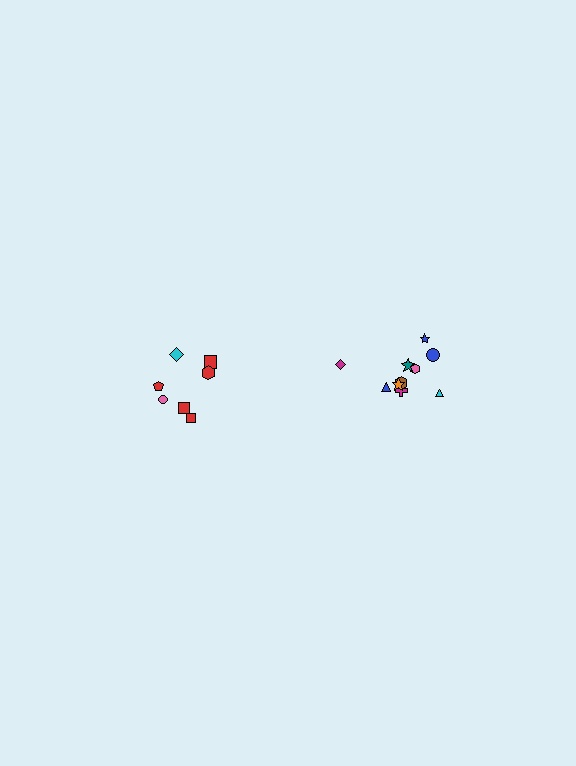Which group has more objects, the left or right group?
The right group.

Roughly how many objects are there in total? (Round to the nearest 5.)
Roughly 15 objects in total.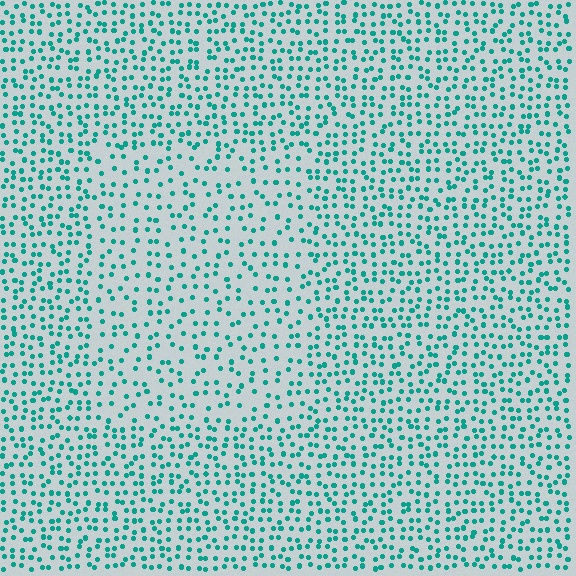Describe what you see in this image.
The image contains small teal elements arranged at two different densities. A rectangle-shaped region is visible where the elements are less densely packed than the surrounding area.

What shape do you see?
I see a rectangle.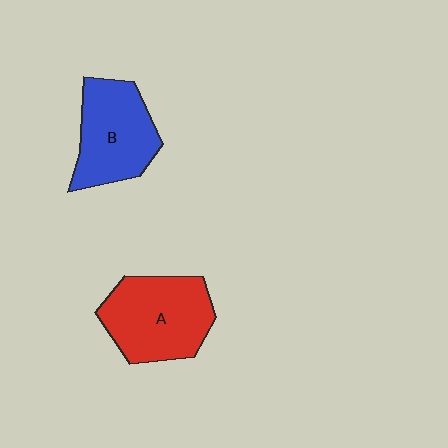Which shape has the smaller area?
Shape B (blue).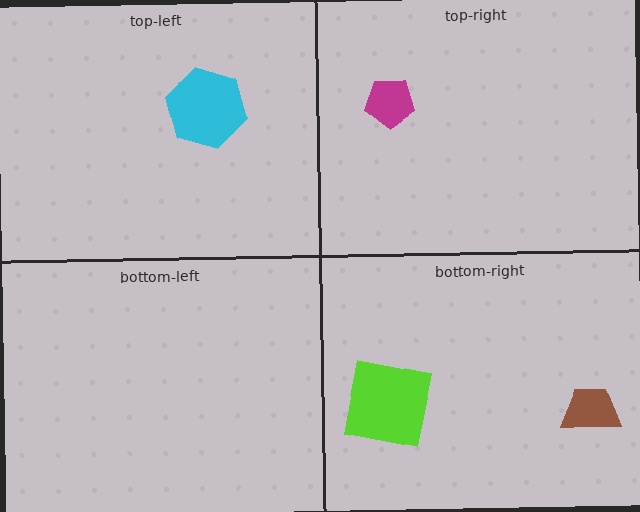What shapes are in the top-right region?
The magenta pentagon.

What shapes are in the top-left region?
The cyan hexagon.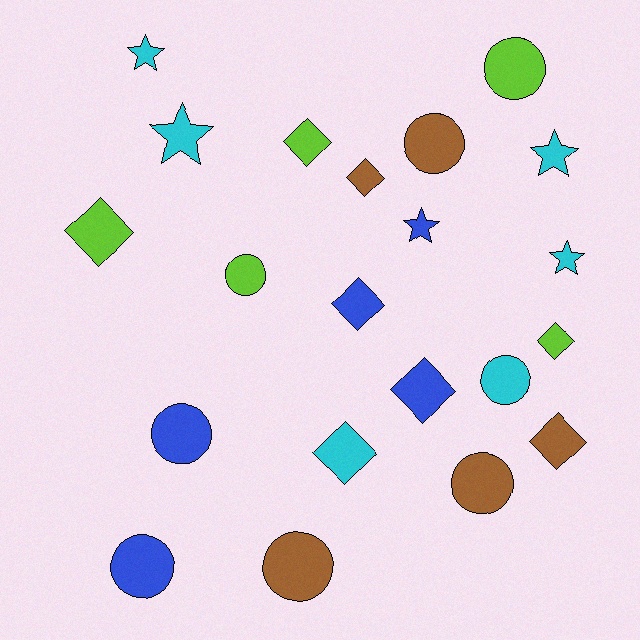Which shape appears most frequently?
Circle, with 8 objects.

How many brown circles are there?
There are 3 brown circles.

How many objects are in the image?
There are 21 objects.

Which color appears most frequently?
Cyan, with 6 objects.